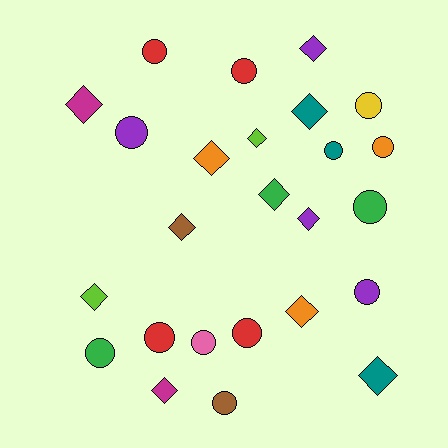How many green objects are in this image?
There are 3 green objects.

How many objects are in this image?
There are 25 objects.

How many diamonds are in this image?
There are 12 diamonds.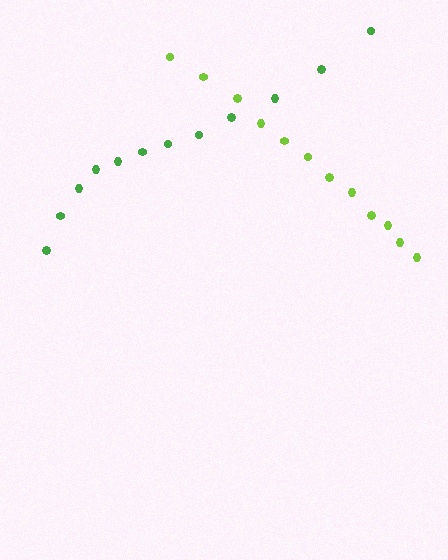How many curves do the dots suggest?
There are 2 distinct paths.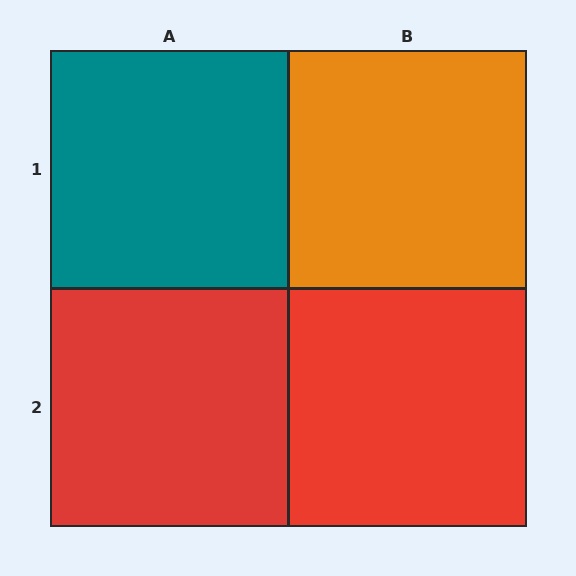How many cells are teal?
1 cell is teal.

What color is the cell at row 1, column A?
Teal.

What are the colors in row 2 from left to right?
Red, red.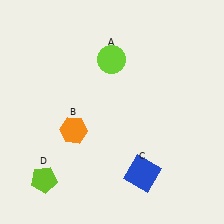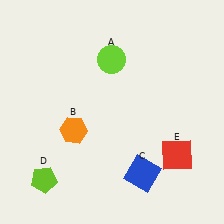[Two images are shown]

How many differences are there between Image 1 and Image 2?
There is 1 difference between the two images.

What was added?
A red square (E) was added in Image 2.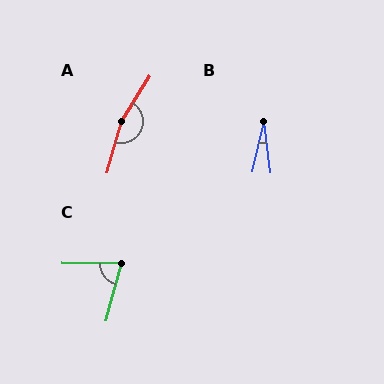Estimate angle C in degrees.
Approximately 75 degrees.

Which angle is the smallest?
B, at approximately 20 degrees.